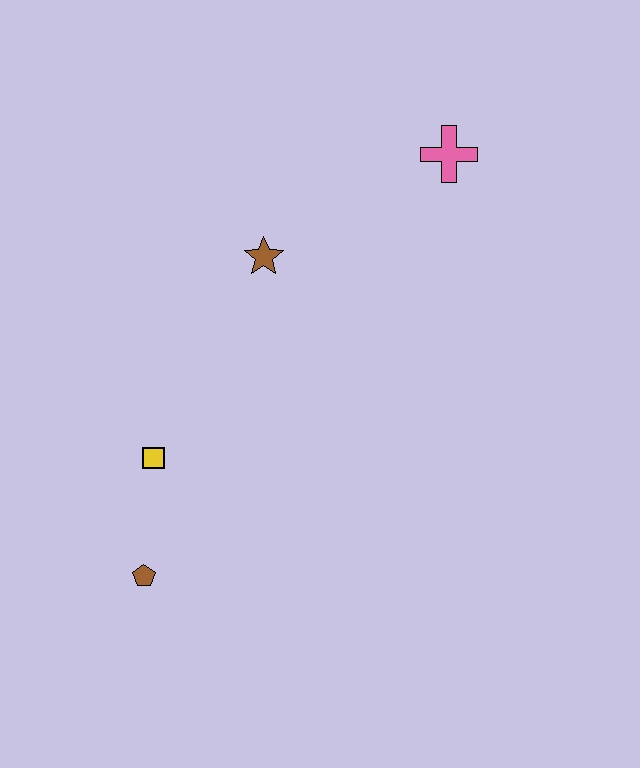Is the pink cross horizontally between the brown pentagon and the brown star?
No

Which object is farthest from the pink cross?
The brown pentagon is farthest from the pink cross.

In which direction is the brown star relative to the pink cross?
The brown star is to the left of the pink cross.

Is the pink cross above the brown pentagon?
Yes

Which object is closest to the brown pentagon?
The yellow square is closest to the brown pentagon.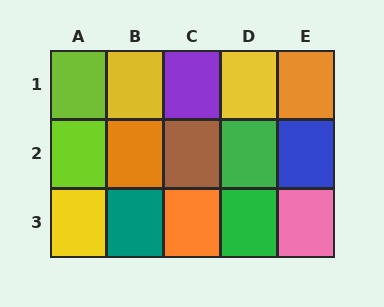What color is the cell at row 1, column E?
Orange.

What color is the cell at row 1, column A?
Lime.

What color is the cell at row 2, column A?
Lime.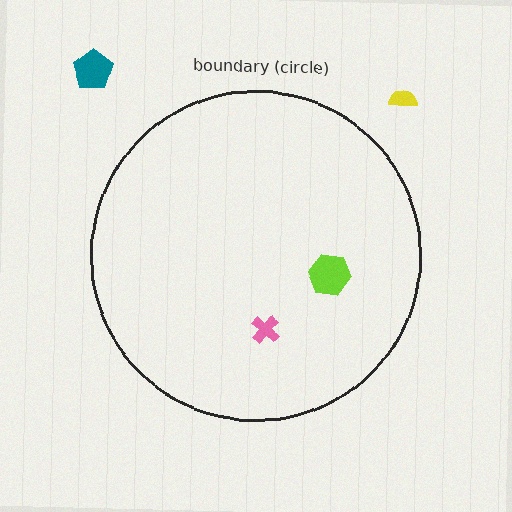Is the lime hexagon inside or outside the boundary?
Inside.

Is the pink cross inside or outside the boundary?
Inside.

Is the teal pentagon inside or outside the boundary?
Outside.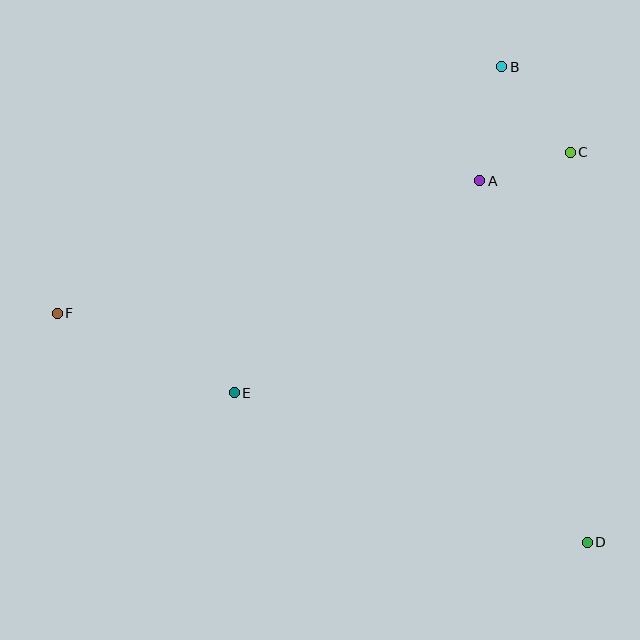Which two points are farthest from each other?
Points D and F are farthest from each other.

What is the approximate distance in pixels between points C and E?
The distance between C and E is approximately 413 pixels.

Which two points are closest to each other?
Points A and C are closest to each other.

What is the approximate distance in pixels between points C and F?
The distance between C and F is approximately 538 pixels.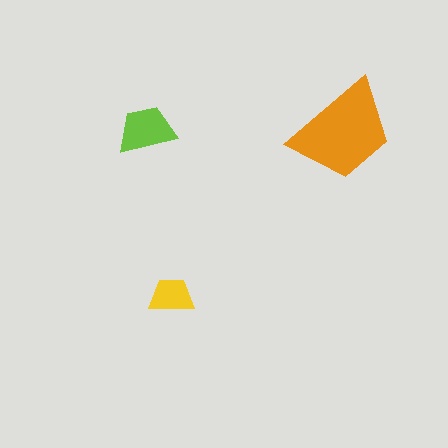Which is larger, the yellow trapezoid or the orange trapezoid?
The orange one.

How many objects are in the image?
There are 3 objects in the image.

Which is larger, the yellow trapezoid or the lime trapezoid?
The lime one.